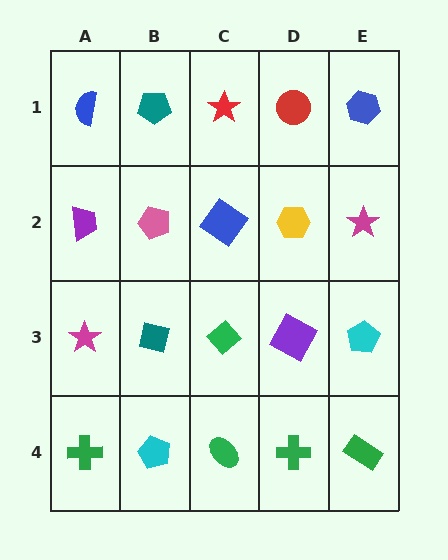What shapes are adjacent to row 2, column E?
A blue hexagon (row 1, column E), a cyan pentagon (row 3, column E), a yellow hexagon (row 2, column D).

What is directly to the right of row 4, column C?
A green cross.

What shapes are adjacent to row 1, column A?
A purple trapezoid (row 2, column A), a teal pentagon (row 1, column B).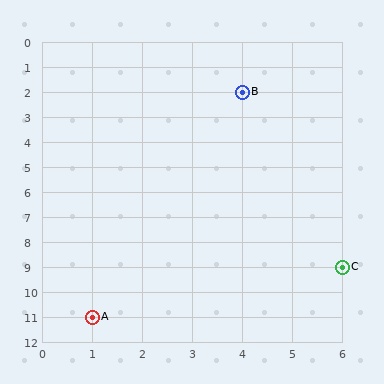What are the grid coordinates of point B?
Point B is at grid coordinates (4, 2).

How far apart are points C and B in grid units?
Points C and B are 2 columns and 7 rows apart (about 7.3 grid units diagonally).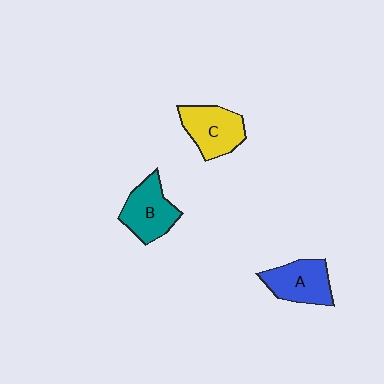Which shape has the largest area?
Shape C (yellow).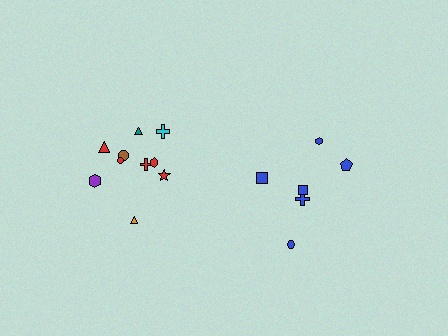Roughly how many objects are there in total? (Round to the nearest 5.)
Roughly 15 objects in total.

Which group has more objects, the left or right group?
The left group.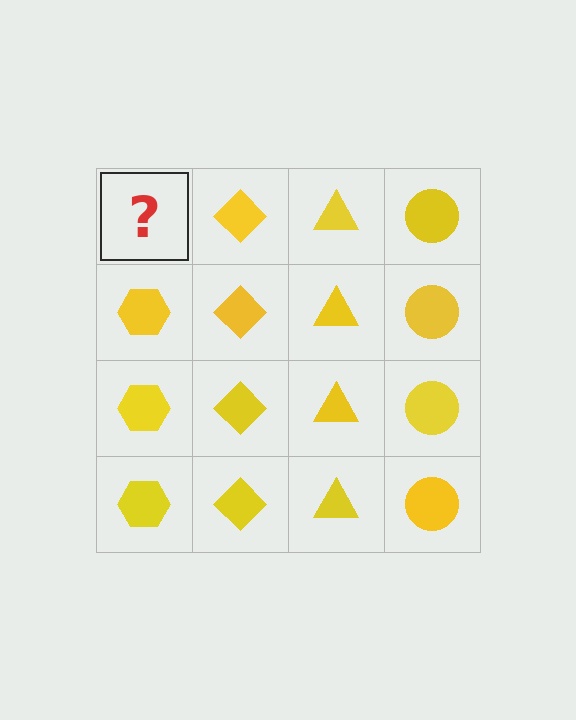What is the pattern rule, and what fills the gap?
The rule is that each column has a consistent shape. The gap should be filled with a yellow hexagon.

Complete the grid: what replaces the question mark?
The question mark should be replaced with a yellow hexagon.